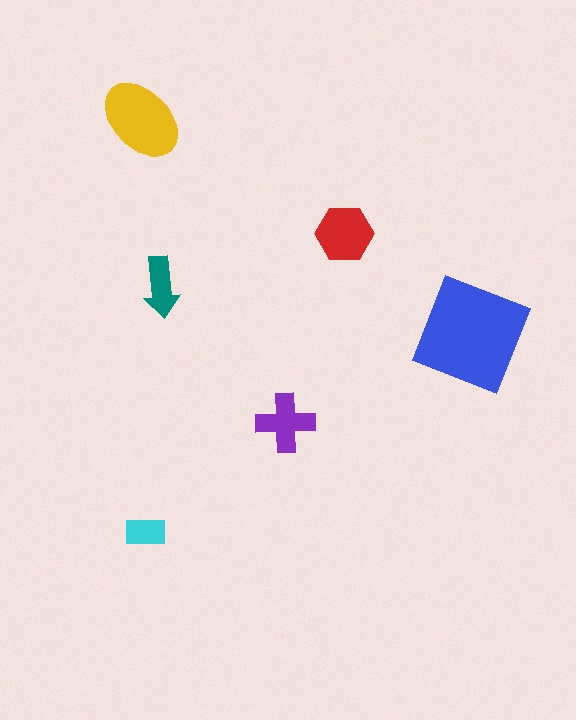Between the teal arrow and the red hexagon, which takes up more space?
The red hexagon.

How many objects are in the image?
There are 6 objects in the image.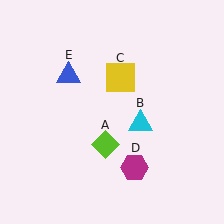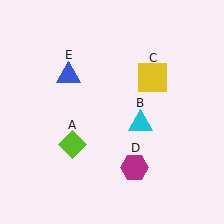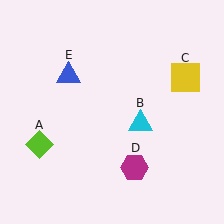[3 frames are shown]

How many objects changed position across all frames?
2 objects changed position: lime diamond (object A), yellow square (object C).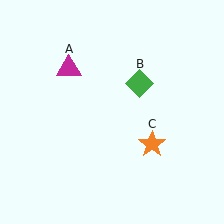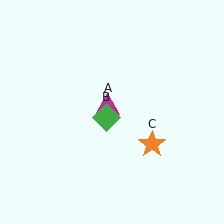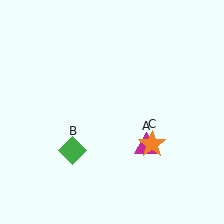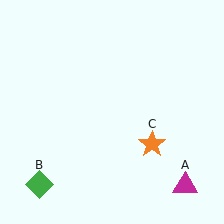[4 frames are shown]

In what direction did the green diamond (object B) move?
The green diamond (object B) moved down and to the left.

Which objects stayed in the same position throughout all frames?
Orange star (object C) remained stationary.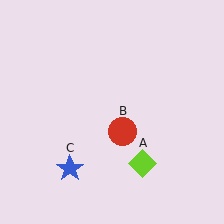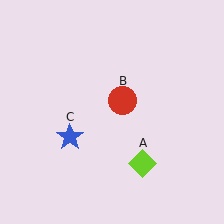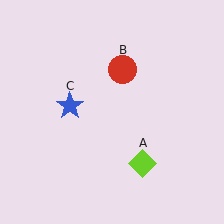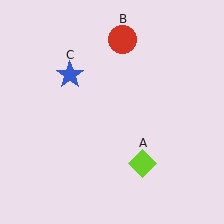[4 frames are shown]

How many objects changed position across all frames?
2 objects changed position: red circle (object B), blue star (object C).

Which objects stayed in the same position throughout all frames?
Lime diamond (object A) remained stationary.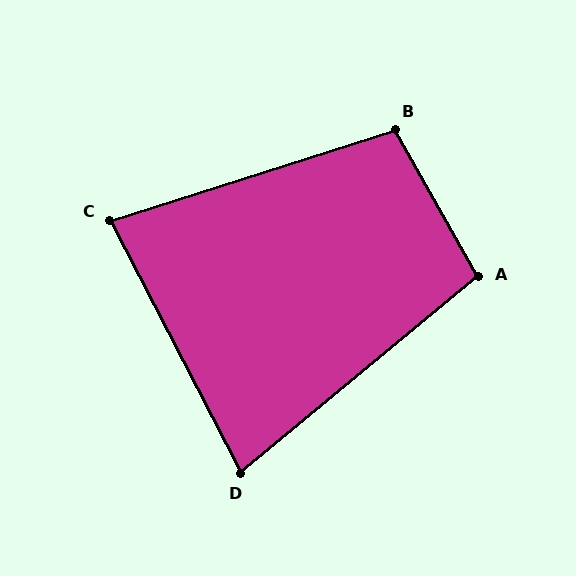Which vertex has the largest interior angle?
B, at approximately 102 degrees.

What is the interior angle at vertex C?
Approximately 80 degrees (acute).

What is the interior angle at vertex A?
Approximately 100 degrees (obtuse).